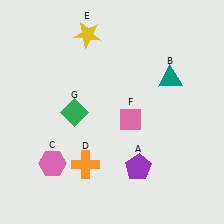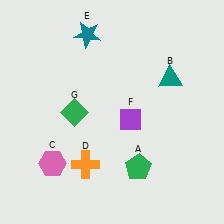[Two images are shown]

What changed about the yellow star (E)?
In Image 1, E is yellow. In Image 2, it changed to teal.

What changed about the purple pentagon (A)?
In Image 1, A is purple. In Image 2, it changed to green.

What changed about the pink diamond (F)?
In Image 1, F is pink. In Image 2, it changed to purple.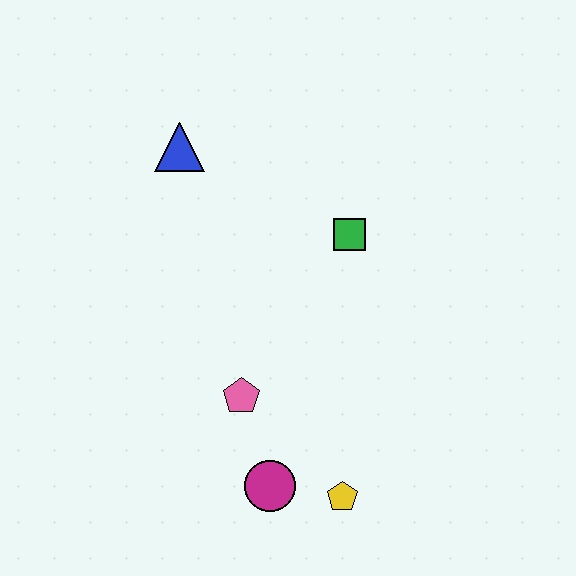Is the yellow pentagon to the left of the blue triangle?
No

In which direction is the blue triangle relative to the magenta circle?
The blue triangle is above the magenta circle.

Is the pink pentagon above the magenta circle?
Yes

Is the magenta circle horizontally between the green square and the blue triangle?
Yes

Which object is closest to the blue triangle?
The green square is closest to the blue triangle.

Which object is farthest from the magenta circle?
The blue triangle is farthest from the magenta circle.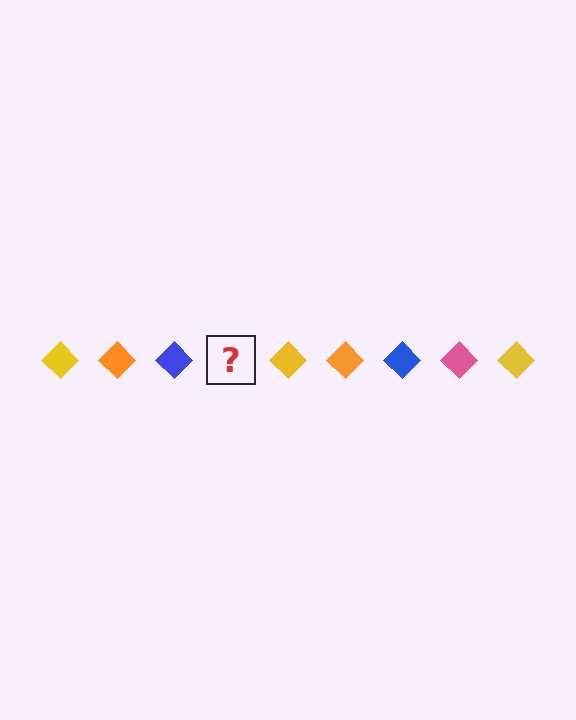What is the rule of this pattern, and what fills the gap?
The rule is that the pattern cycles through yellow, orange, blue, pink diamonds. The gap should be filled with a pink diamond.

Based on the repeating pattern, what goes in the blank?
The blank should be a pink diamond.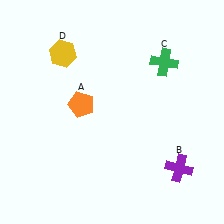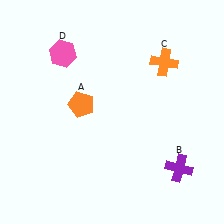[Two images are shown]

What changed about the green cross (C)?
In Image 1, C is green. In Image 2, it changed to orange.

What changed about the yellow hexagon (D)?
In Image 1, D is yellow. In Image 2, it changed to pink.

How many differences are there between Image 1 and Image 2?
There are 2 differences between the two images.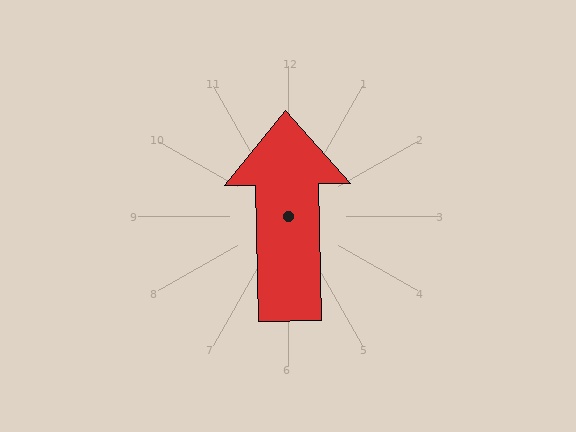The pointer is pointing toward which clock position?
Roughly 12 o'clock.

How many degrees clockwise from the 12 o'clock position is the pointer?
Approximately 359 degrees.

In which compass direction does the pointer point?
North.